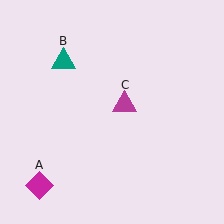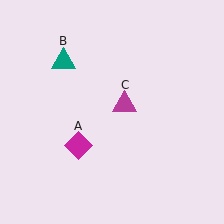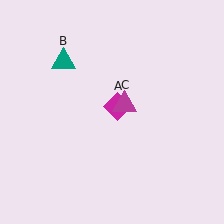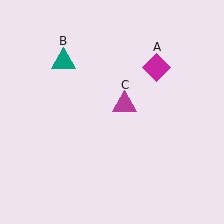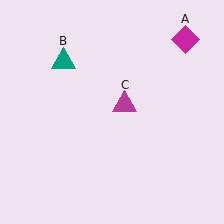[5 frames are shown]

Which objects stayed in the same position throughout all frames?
Teal triangle (object B) and magenta triangle (object C) remained stationary.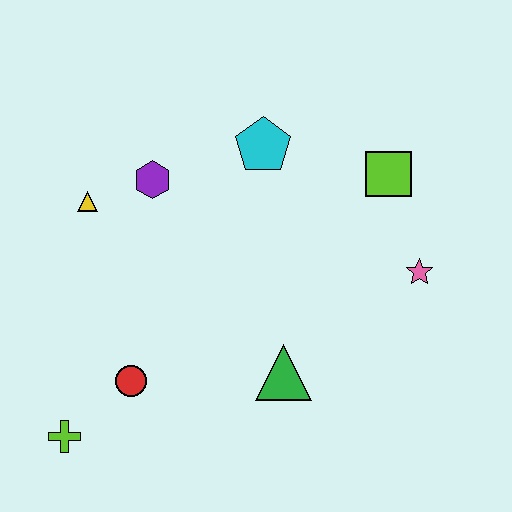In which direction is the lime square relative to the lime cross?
The lime square is to the right of the lime cross.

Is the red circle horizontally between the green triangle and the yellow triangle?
Yes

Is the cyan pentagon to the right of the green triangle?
No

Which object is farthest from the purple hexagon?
The pink star is farthest from the purple hexagon.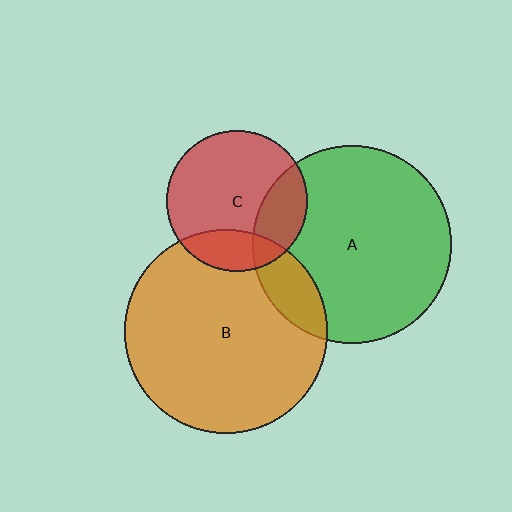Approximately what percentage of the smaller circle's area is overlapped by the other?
Approximately 15%.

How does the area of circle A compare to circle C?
Approximately 2.0 times.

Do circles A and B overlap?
Yes.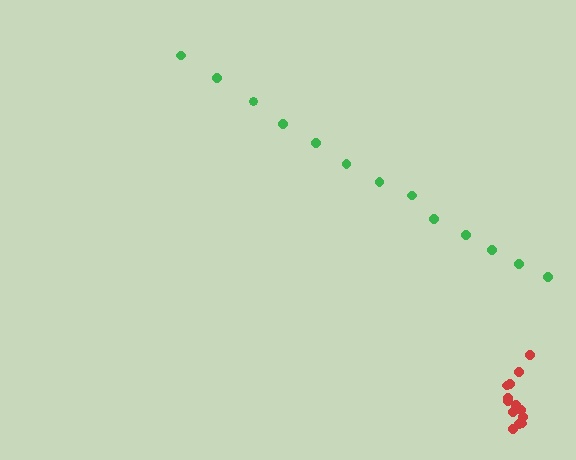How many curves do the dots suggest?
There are 2 distinct paths.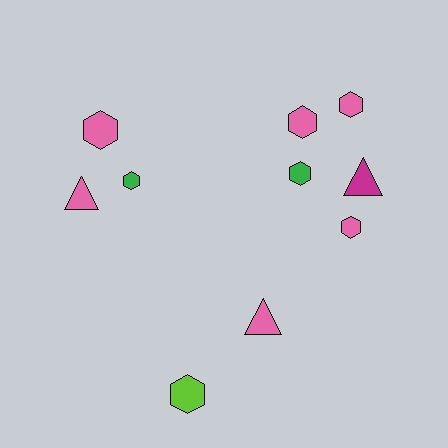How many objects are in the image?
There are 10 objects.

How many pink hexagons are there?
There are 4 pink hexagons.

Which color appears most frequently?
Pink, with 6 objects.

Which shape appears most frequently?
Hexagon, with 7 objects.